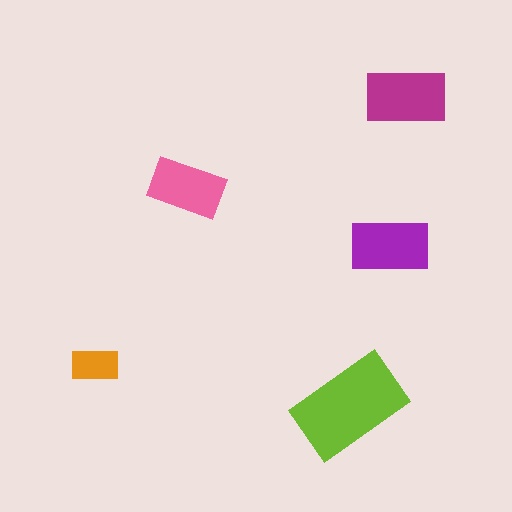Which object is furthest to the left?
The orange rectangle is leftmost.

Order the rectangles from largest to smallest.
the lime one, the magenta one, the purple one, the pink one, the orange one.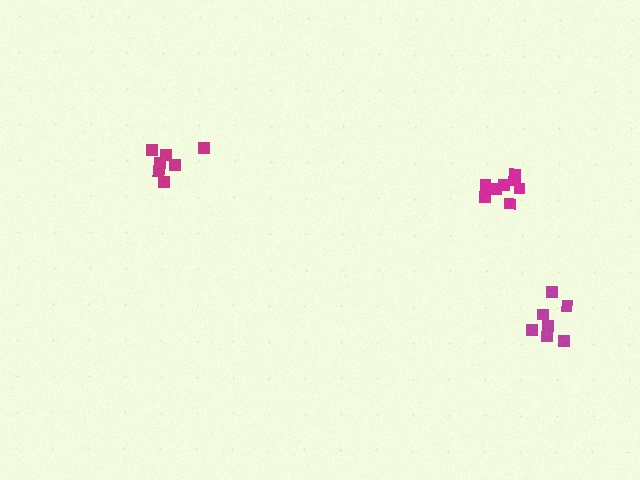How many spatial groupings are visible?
There are 3 spatial groupings.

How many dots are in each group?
Group 1: 9 dots, Group 2: 7 dots, Group 3: 7 dots (23 total).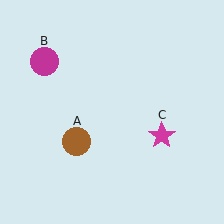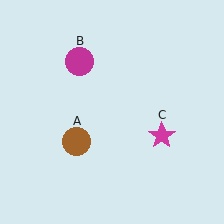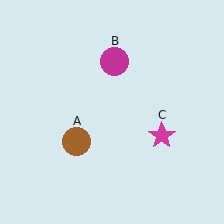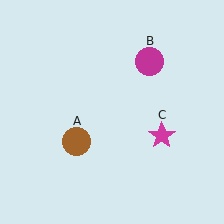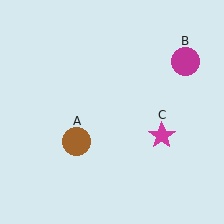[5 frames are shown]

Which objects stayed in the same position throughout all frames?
Brown circle (object A) and magenta star (object C) remained stationary.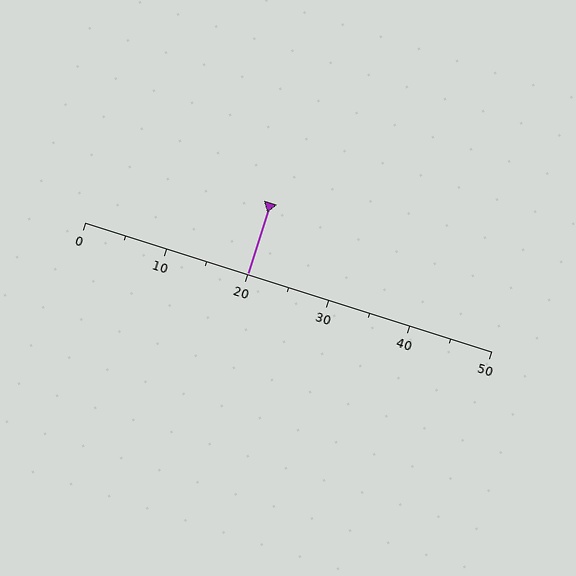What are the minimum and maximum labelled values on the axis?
The axis runs from 0 to 50.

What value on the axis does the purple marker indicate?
The marker indicates approximately 20.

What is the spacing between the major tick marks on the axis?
The major ticks are spaced 10 apart.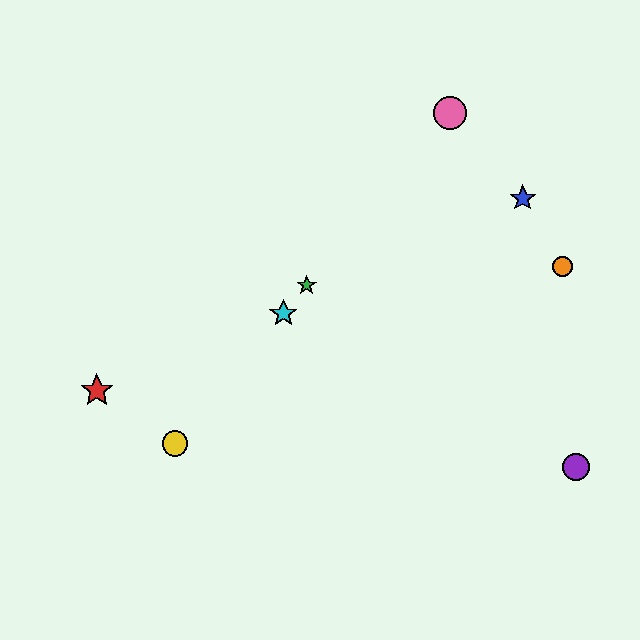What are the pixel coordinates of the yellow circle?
The yellow circle is at (175, 444).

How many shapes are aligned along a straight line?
4 shapes (the green star, the yellow circle, the cyan star, the pink circle) are aligned along a straight line.